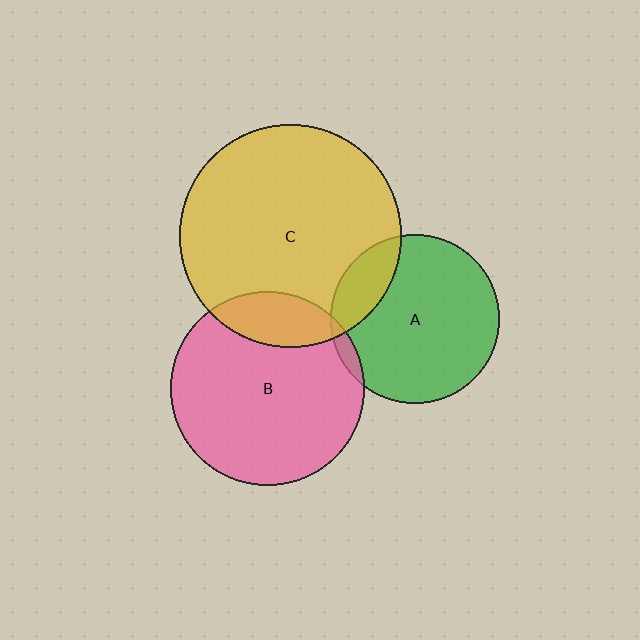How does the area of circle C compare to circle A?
Approximately 1.7 times.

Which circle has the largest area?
Circle C (yellow).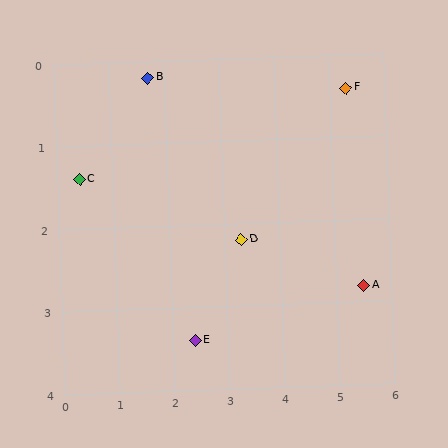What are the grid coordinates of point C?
Point C is at approximately (0.4, 1.4).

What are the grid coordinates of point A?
Point A is at approximately (5.5, 2.8).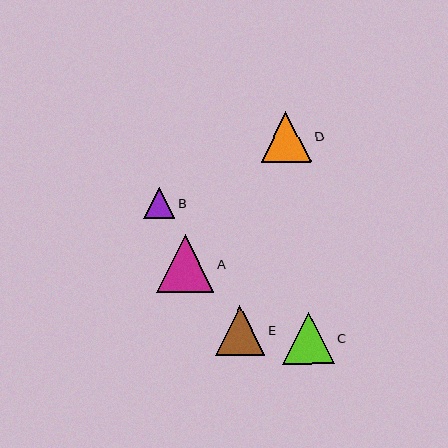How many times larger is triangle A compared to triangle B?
Triangle A is approximately 1.8 times the size of triangle B.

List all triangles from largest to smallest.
From largest to smallest: A, C, D, E, B.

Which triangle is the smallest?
Triangle B is the smallest with a size of approximately 31 pixels.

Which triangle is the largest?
Triangle A is the largest with a size of approximately 57 pixels.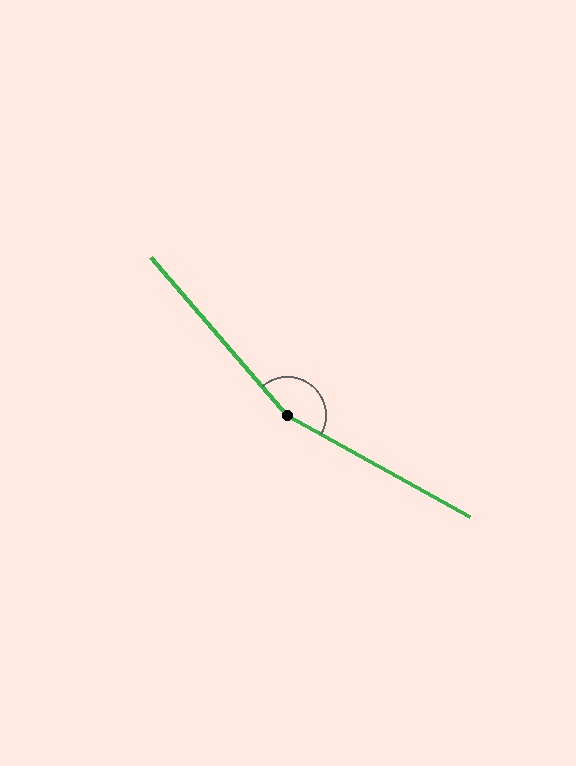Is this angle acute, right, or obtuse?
It is obtuse.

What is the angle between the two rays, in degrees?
Approximately 160 degrees.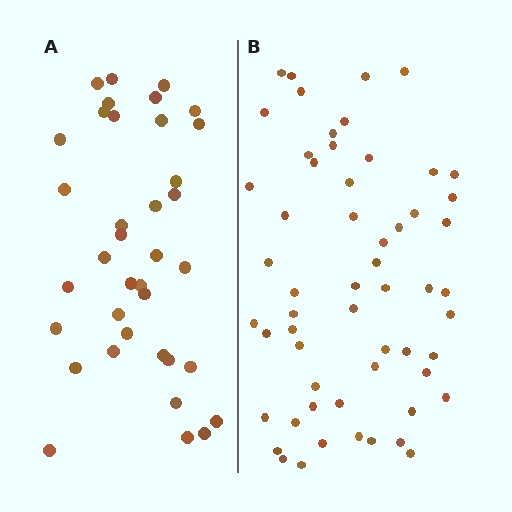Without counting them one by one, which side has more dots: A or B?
Region B (the right region) has more dots.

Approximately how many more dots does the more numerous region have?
Region B has approximately 20 more dots than region A.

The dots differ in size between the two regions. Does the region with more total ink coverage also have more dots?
No. Region A has more total ink coverage because its dots are larger, but region B actually contains more individual dots. Total area can be misleading — the number of items is what matters here.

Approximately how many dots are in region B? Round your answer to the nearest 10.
About 60 dots. (The exact count is 57, which rounds to 60.)